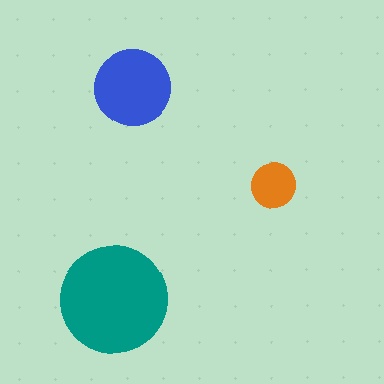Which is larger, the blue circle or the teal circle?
The teal one.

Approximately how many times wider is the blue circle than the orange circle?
About 1.5 times wider.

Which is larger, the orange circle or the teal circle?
The teal one.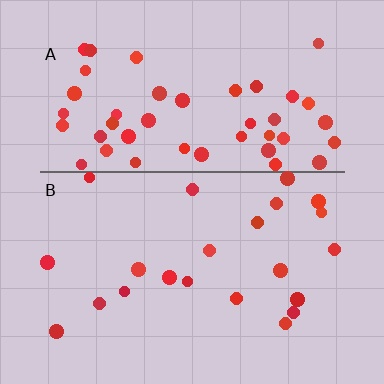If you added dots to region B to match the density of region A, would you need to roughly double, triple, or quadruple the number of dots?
Approximately double.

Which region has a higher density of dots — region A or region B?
A (the top).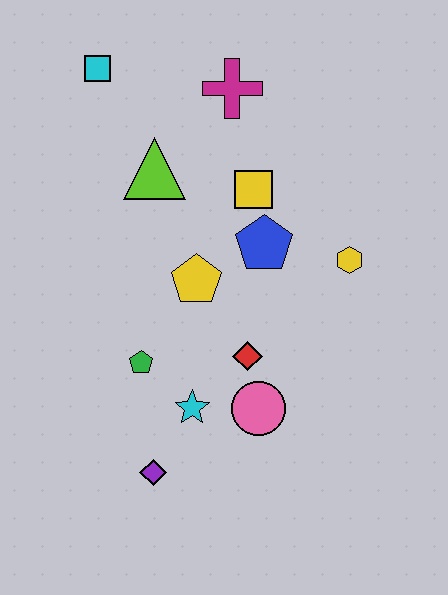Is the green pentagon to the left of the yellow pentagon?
Yes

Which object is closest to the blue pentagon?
The yellow square is closest to the blue pentagon.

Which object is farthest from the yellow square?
The purple diamond is farthest from the yellow square.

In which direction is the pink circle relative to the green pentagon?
The pink circle is to the right of the green pentagon.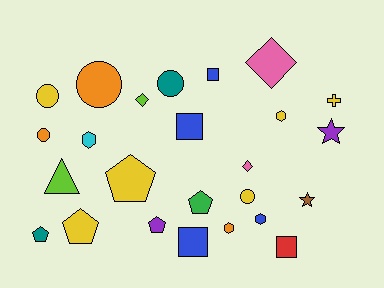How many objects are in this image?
There are 25 objects.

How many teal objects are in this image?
There are 2 teal objects.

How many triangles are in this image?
There is 1 triangle.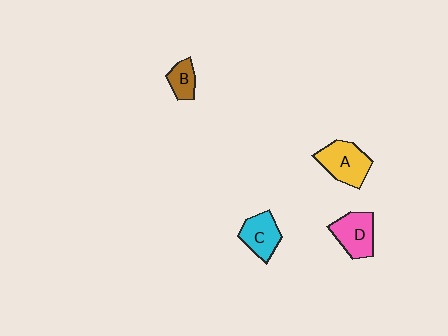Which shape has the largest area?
Shape A (yellow).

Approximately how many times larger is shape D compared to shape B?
Approximately 1.8 times.